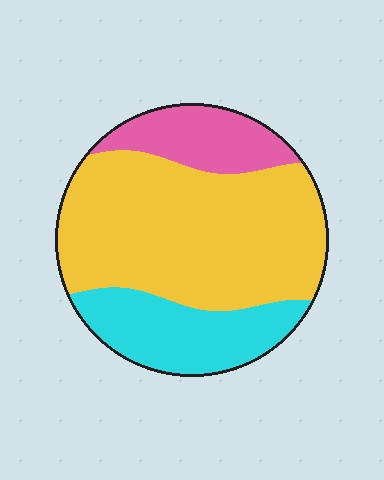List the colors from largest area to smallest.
From largest to smallest: yellow, cyan, pink.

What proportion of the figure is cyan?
Cyan takes up between a sixth and a third of the figure.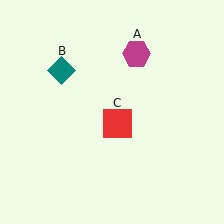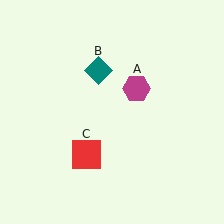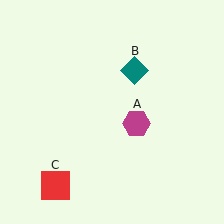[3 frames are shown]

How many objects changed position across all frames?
3 objects changed position: magenta hexagon (object A), teal diamond (object B), red square (object C).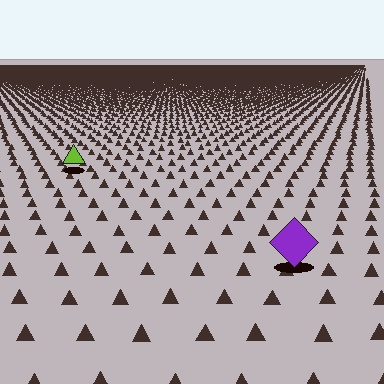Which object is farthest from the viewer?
The lime triangle is farthest from the viewer. It appears smaller and the ground texture around it is denser.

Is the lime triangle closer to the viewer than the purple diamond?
No. The purple diamond is closer — you can tell from the texture gradient: the ground texture is coarser near it.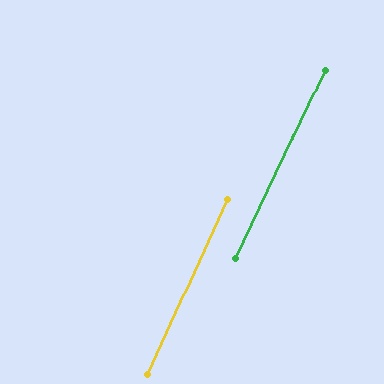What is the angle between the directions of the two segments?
Approximately 1 degree.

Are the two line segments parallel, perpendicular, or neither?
Parallel — their directions differ by only 1.1°.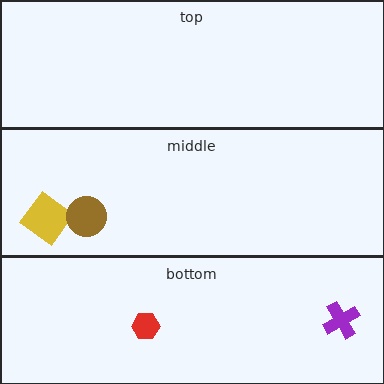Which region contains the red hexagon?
The bottom region.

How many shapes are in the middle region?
2.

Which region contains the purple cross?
The bottom region.